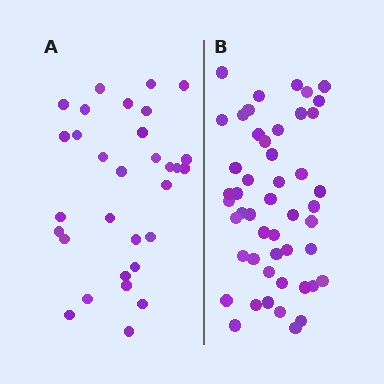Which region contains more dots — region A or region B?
Region B (the right region) has more dots.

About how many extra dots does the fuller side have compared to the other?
Region B has approximately 20 more dots than region A.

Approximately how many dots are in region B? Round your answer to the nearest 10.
About 50 dots. (The exact count is 49, which rounds to 50.)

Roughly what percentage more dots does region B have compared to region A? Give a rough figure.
About 60% more.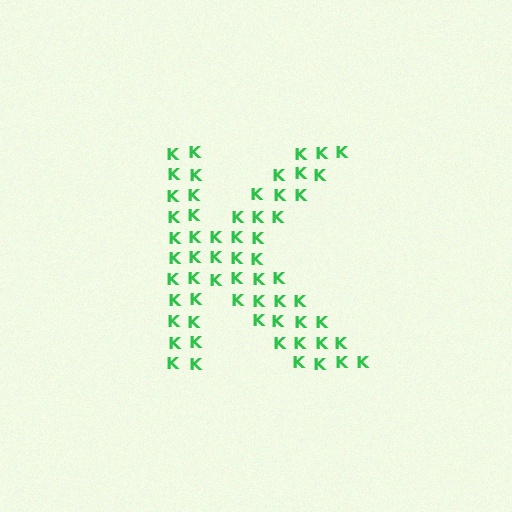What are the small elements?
The small elements are letter K's.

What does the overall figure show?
The overall figure shows the letter K.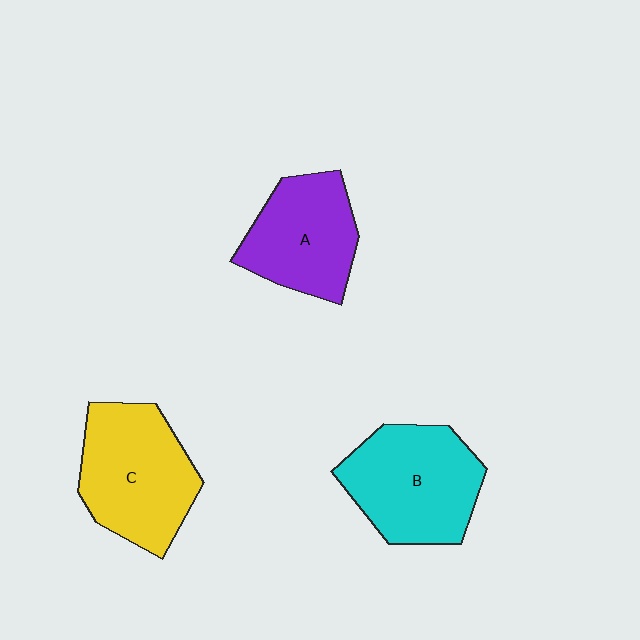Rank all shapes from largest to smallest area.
From largest to smallest: C (yellow), B (cyan), A (purple).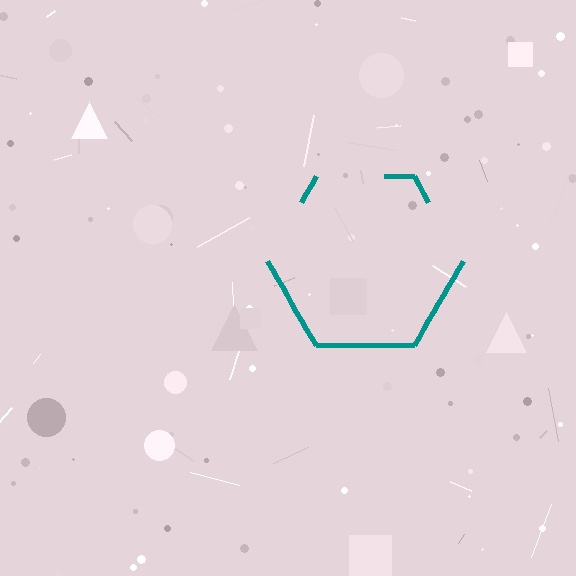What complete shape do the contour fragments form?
The contour fragments form a hexagon.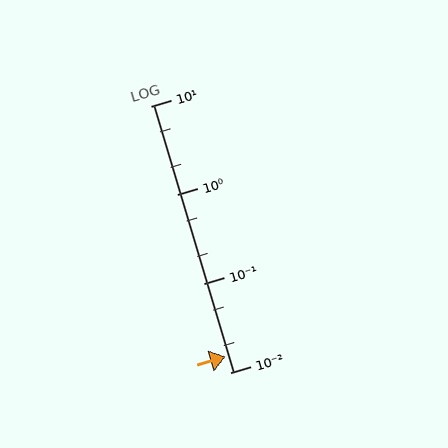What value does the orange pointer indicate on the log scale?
The pointer indicates approximately 0.015.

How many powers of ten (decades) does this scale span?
The scale spans 3 decades, from 0.01 to 10.